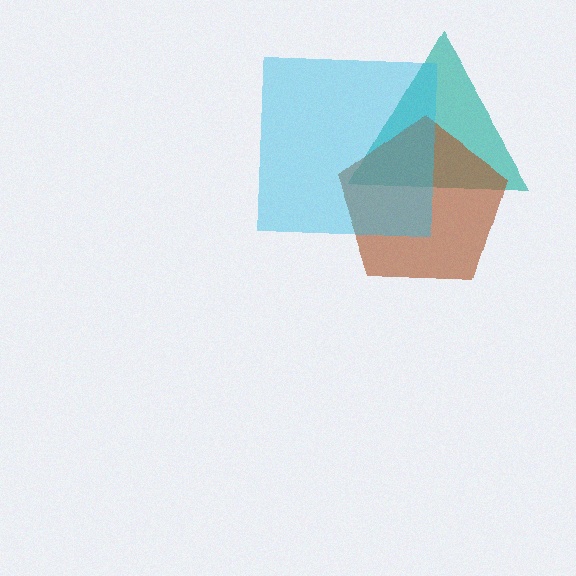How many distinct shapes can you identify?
There are 3 distinct shapes: a teal triangle, a brown pentagon, a cyan square.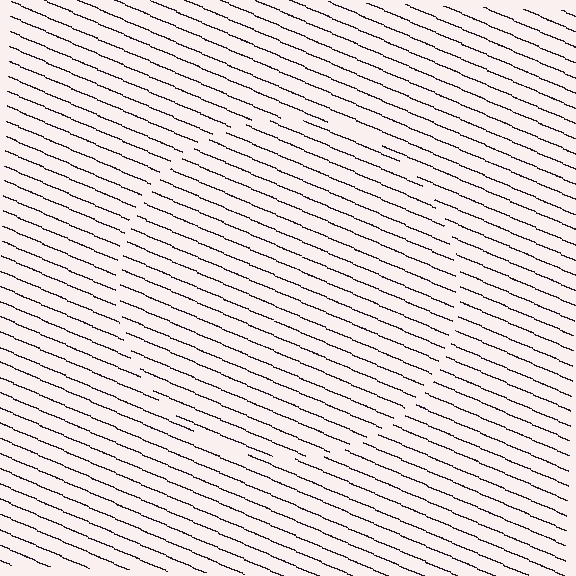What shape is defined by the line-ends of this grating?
An illusory circle. The interior of the shape contains the same grating, shifted by half a period — the contour is defined by the phase discontinuity where line-ends from the inner and outer gratings abut.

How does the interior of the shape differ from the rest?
The interior of the shape contains the same grating, shifted by half a period — the contour is defined by the phase discontinuity where line-ends from the inner and outer gratings abut.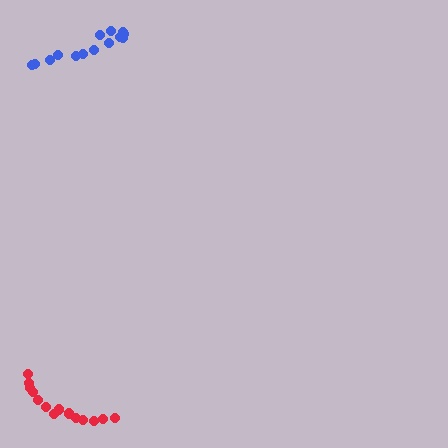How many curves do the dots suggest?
There are 2 distinct paths.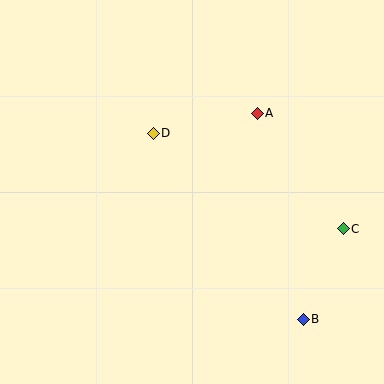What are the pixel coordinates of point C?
Point C is at (343, 229).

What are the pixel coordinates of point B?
Point B is at (303, 319).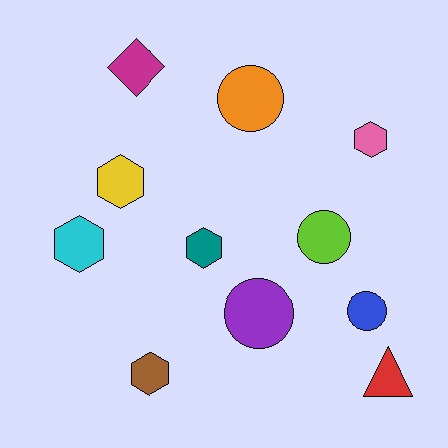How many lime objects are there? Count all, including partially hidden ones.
There is 1 lime object.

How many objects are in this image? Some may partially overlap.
There are 11 objects.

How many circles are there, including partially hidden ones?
There are 4 circles.